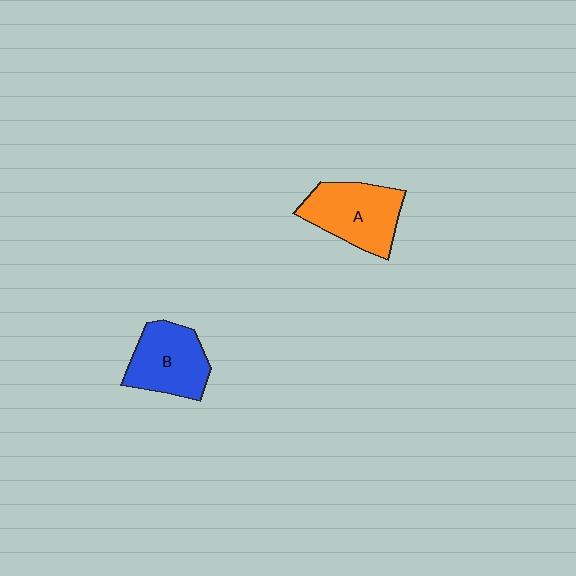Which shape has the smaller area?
Shape B (blue).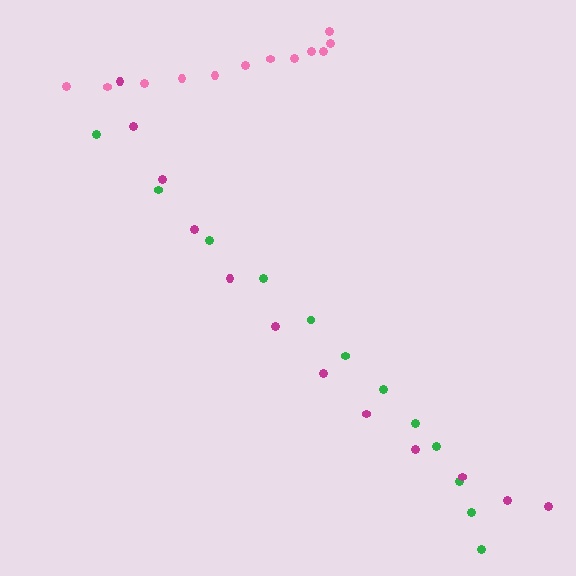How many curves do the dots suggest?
There are 3 distinct paths.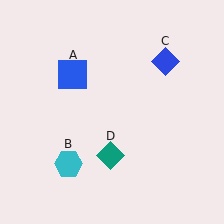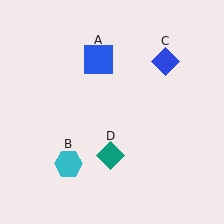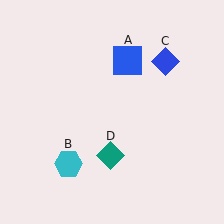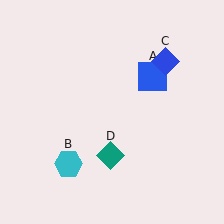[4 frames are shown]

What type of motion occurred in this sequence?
The blue square (object A) rotated clockwise around the center of the scene.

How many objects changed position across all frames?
1 object changed position: blue square (object A).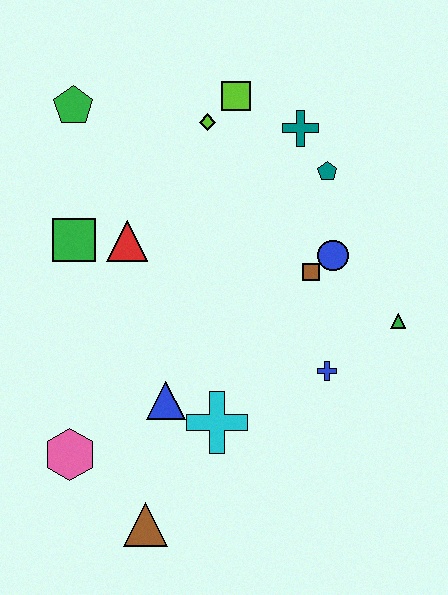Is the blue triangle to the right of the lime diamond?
No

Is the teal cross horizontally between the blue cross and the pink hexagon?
Yes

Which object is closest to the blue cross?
The green triangle is closest to the blue cross.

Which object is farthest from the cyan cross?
The green pentagon is farthest from the cyan cross.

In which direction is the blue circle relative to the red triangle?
The blue circle is to the right of the red triangle.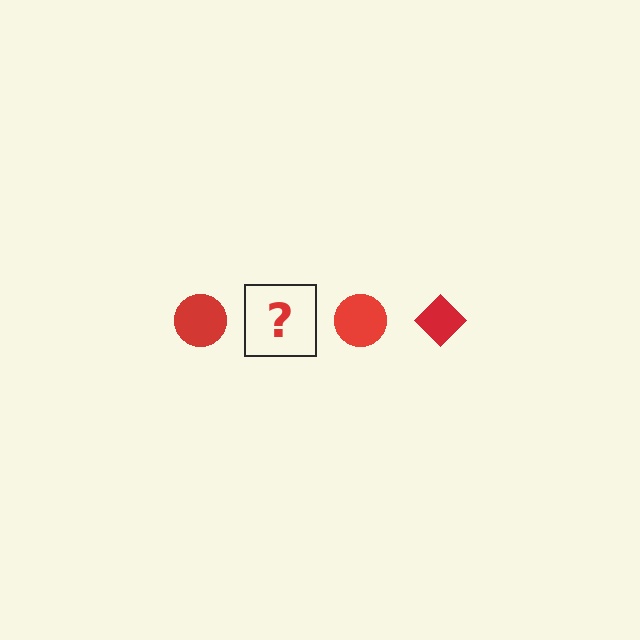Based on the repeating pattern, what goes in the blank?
The blank should be a red diamond.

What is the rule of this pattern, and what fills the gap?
The rule is that the pattern cycles through circle, diamond shapes in red. The gap should be filled with a red diamond.